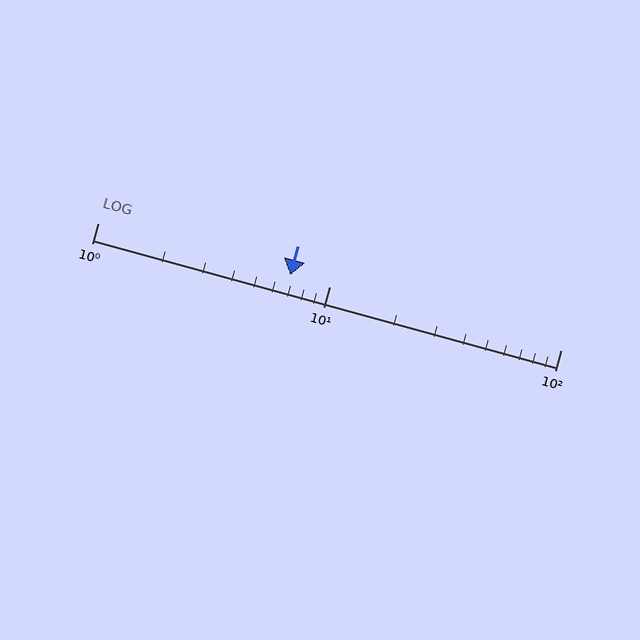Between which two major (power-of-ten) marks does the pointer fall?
The pointer is between 1 and 10.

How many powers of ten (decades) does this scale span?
The scale spans 2 decades, from 1 to 100.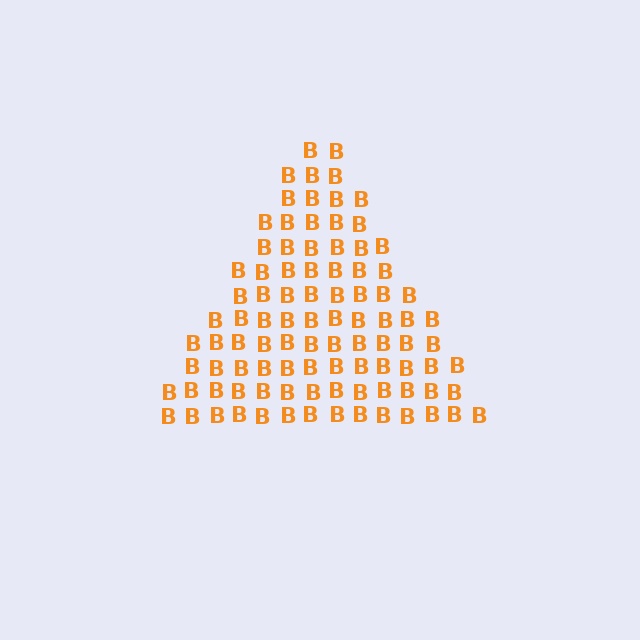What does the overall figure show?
The overall figure shows a triangle.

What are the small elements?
The small elements are letter B's.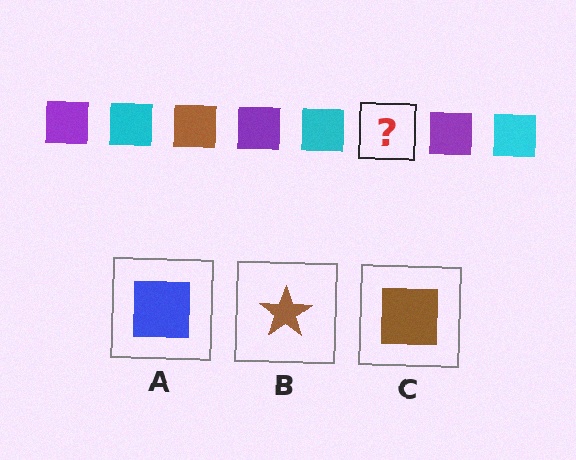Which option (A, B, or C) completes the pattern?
C.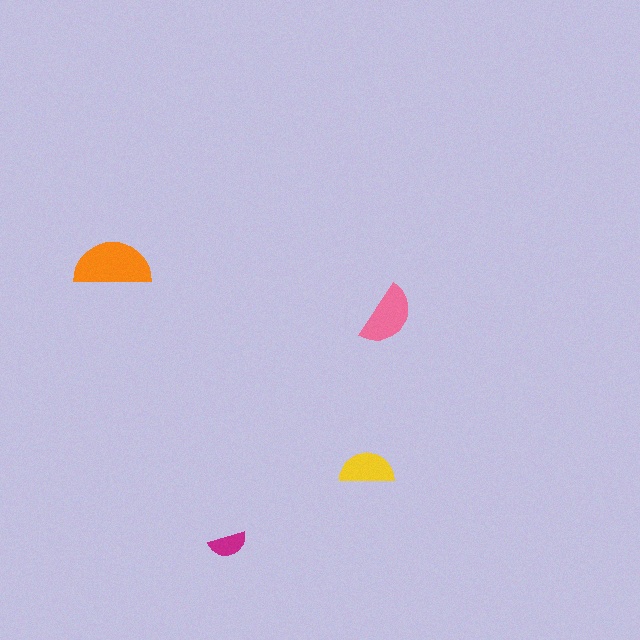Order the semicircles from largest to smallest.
the orange one, the pink one, the yellow one, the magenta one.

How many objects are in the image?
There are 4 objects in the image.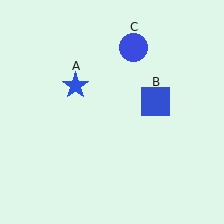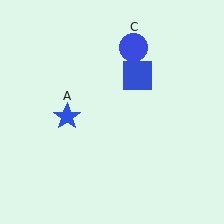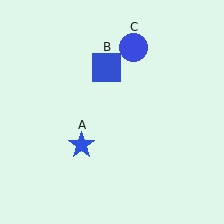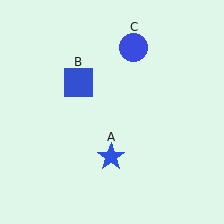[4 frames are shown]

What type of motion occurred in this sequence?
The blue star (object A), blue square (object B) rotated counterclockwise around the center of the scene.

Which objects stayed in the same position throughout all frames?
Blue circle (object C) remained stationary.